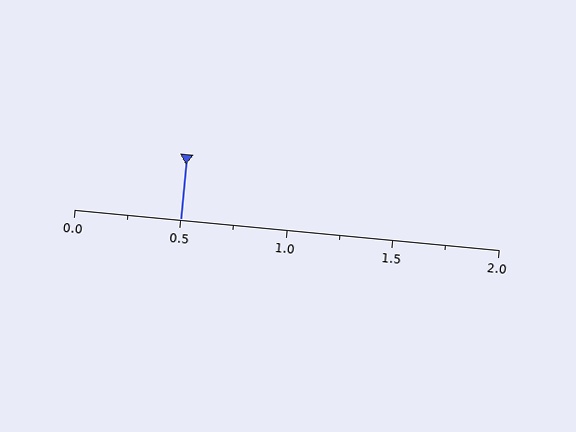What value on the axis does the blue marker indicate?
The marker indicates approximately 0.5.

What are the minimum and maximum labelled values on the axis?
The axis runs from 0.0 to 2.0.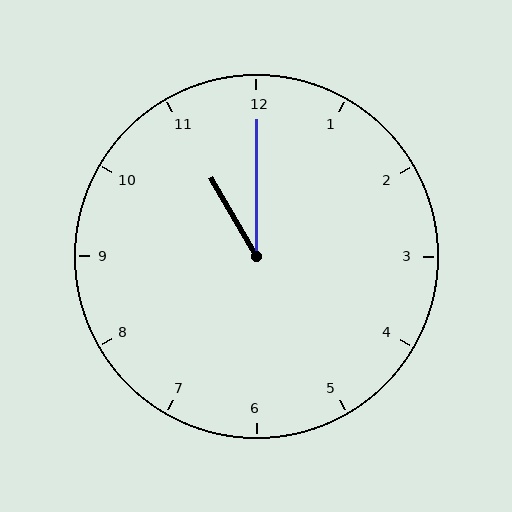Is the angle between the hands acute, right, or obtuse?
It is acute.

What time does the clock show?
11:00.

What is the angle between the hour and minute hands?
Approximately 30 degrees.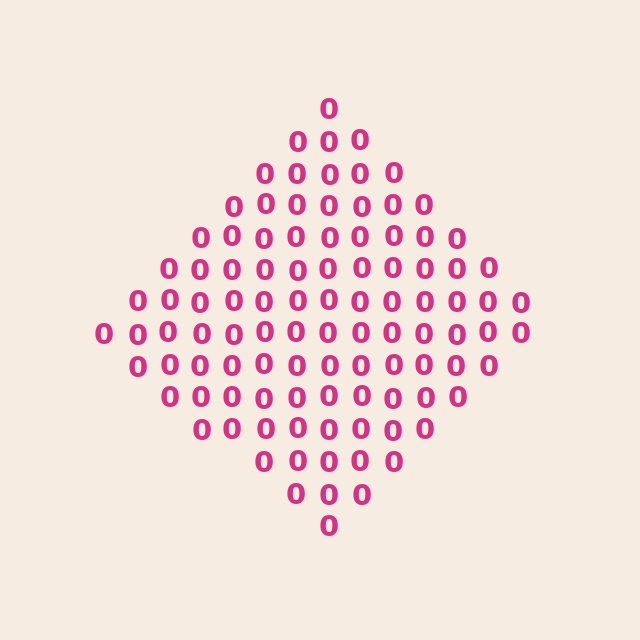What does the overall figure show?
The overall figure shows a diamond.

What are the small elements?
The small elements are digit 0's.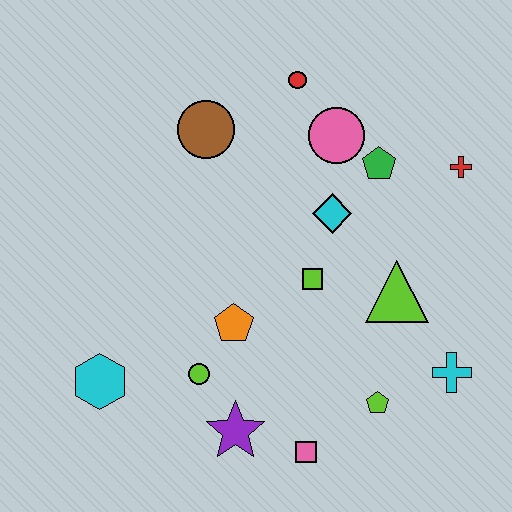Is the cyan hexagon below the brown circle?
Yes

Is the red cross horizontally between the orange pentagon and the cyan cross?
No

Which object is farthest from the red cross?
The cyan hexagon is farthest from the red cross.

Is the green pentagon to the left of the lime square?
No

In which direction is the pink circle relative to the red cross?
The pink circle is to the left of the red cross.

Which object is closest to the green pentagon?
The pink circle is closest to the green pentagon.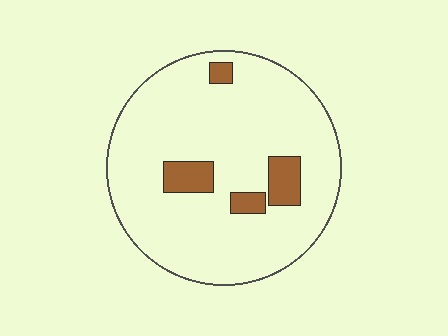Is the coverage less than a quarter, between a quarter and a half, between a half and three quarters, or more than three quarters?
Less than a quarter.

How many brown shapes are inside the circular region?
4.